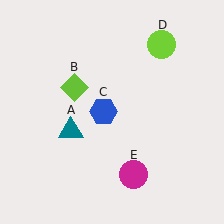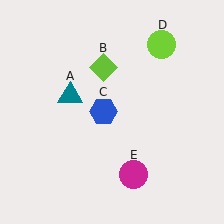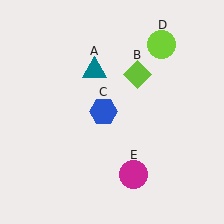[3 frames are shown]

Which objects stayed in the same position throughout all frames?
Blue hexagon (object C) and lime circle (object D) and magenta circle (object E) remained stationary.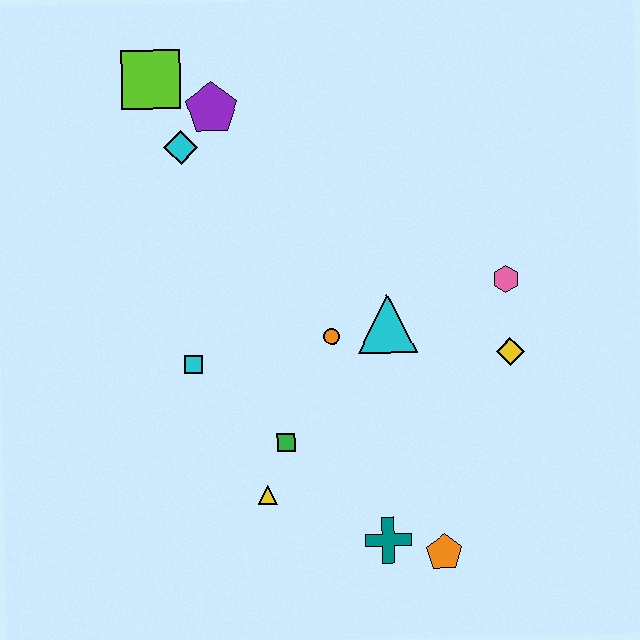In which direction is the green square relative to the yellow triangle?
The green square is above the yellow triangle.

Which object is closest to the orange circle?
The cyan triangle is closest to the orange circle.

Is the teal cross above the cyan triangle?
No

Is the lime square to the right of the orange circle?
No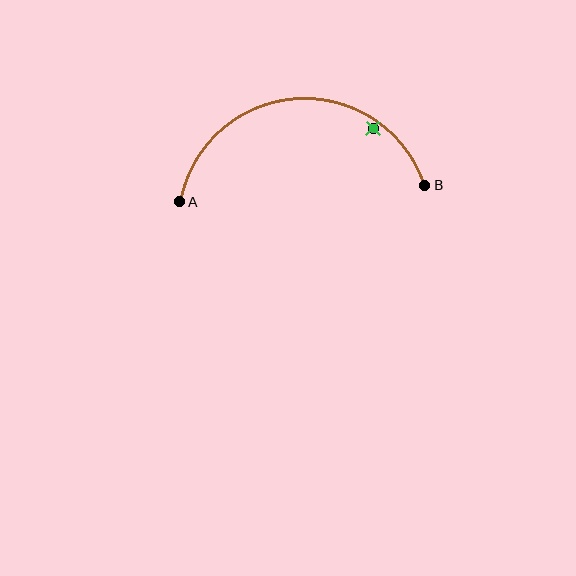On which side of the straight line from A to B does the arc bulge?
The arc bulges above the straight line connecting A and B.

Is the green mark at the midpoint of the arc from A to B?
No — the green mark does not lie on the arc at all. It sits slightly inside the curve.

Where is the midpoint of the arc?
The arc midpoint is the point on the curve farthest from the straight line joining A and B. It sits above that line.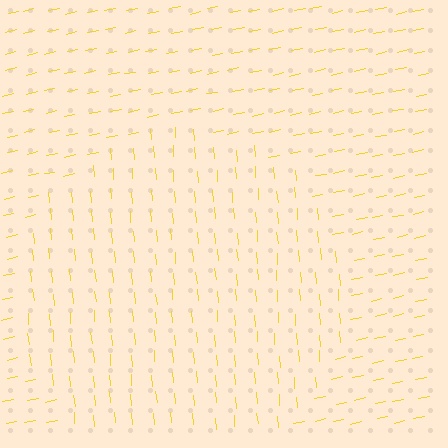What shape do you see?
I see a circle.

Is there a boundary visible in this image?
Yes, there is a texture boundary formed by a change in line orientation.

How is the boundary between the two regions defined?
The boundary is defined purely by a change in line orientation (approximately 83 degrees difference). All lines are the same color and thickness.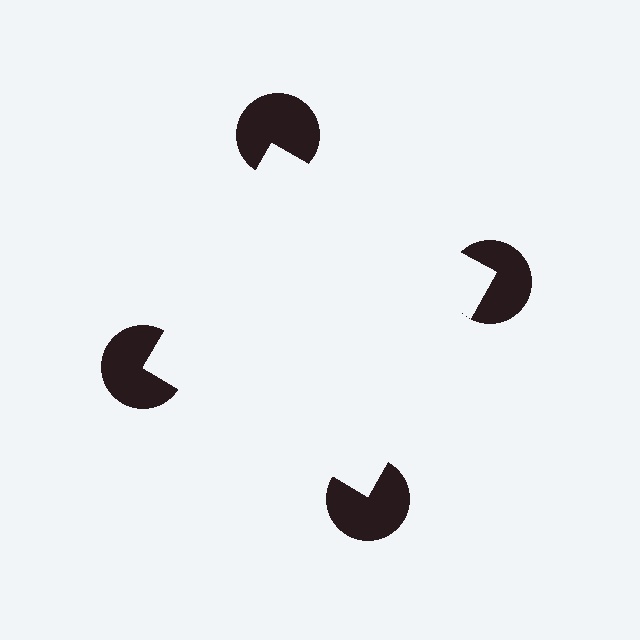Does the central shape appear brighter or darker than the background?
It typically appears slightly brighter than the background, even though no actual brightness change is drawn.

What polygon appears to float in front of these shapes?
An illusory square — its edges are inferred from the aligned wedge cuts in the pac-man discs, not physically drawn.